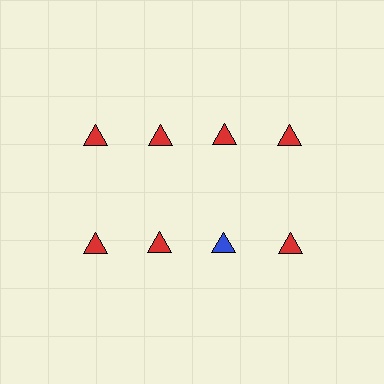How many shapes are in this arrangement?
There are 8 shapes arranged in a grid pattern.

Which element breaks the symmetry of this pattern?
The blue triangle in the second row, center column breaks the symmetry. All other shapes are red triangles.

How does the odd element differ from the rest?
It has a different color: blue instead of red.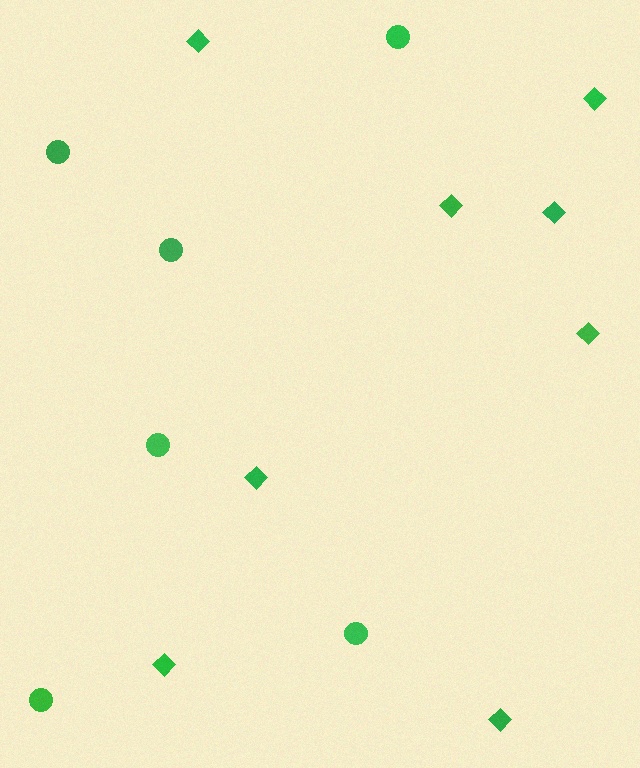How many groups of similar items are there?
There are 2 groups: one group of diamonds (8) and one group of circles (6).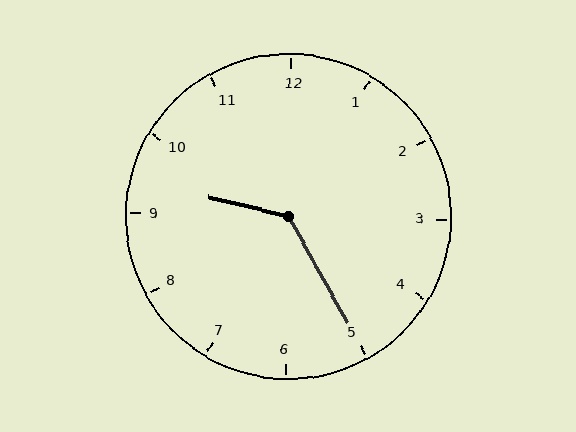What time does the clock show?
9:25.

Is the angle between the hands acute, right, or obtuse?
It is obtuse.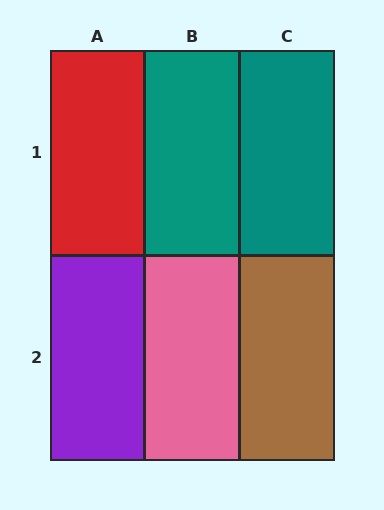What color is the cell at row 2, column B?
Pink.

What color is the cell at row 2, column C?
Brown.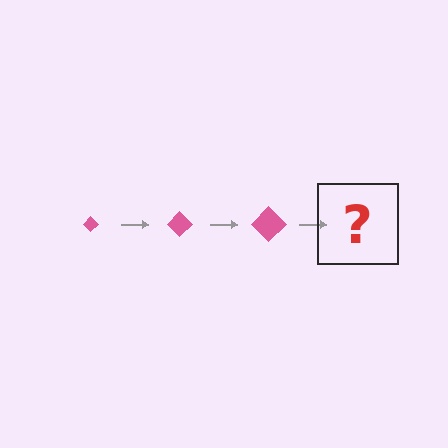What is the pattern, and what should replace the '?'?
The pattern is that the diamond gets progressively larger each step. The '?' should be a pink diamond, larger than the previous one.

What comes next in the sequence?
The next element should be a pink diamond, larger than the previous one.